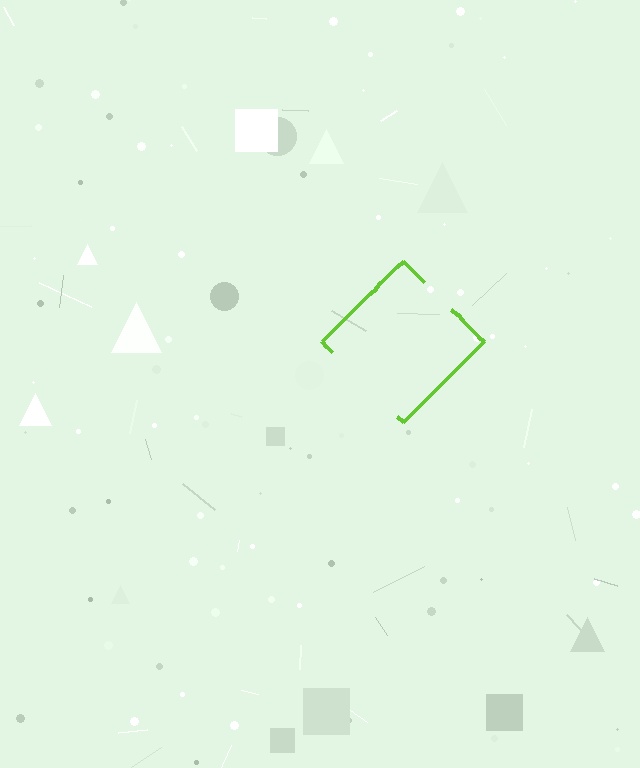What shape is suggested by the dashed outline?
The dashed outline suggests a diamond.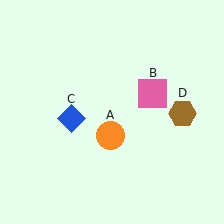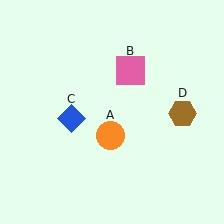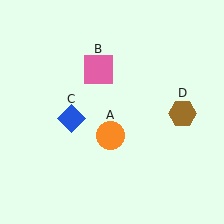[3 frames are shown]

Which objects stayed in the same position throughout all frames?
Orange circle (object A) and blue diamond (object C) and brown hexagon (object D) remained stationary.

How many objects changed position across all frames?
1 object changed position: pink square (object B).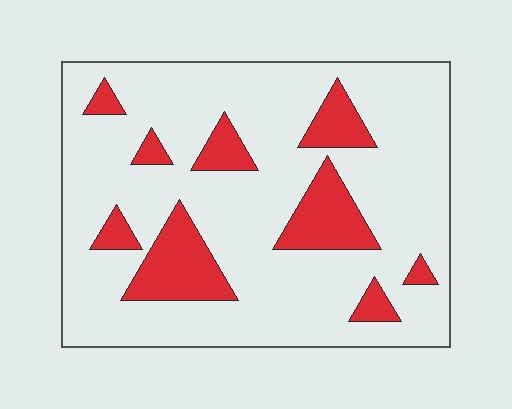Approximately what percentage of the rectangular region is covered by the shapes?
Approximately 20%.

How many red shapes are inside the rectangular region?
9.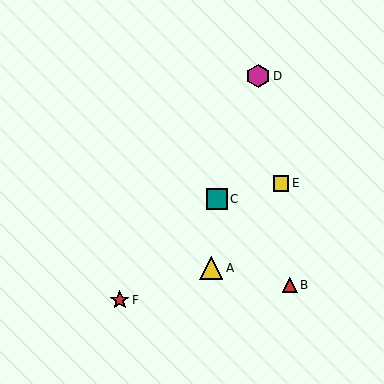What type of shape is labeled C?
Shape C is a teal square.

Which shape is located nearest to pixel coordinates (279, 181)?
The yellow square (labeled E) at (281, 183) is nearest to that location.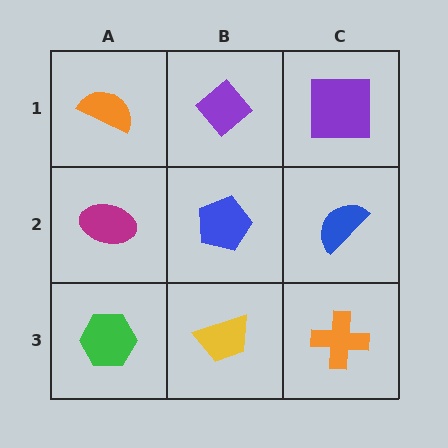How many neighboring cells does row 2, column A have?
3.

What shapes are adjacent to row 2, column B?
A purple diamond (row 1, column B), a yellow trapezoid (row 3, column B), a magenta ellipse (row 2, column A), a blue semicircle (row 2, column C).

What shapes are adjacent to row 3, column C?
A blue semicircle (row 2, column C), a yellow trapezoid (row 3, column B).